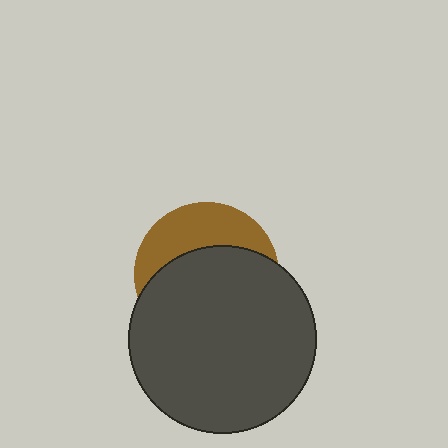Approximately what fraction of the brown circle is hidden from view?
Roughly 65% of the brown circle is hidden behind the dark gray circle.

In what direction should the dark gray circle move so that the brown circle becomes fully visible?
The dark gray circle should move down. That is the shortest direction to clear the overlap and leave the brown circle fully visible.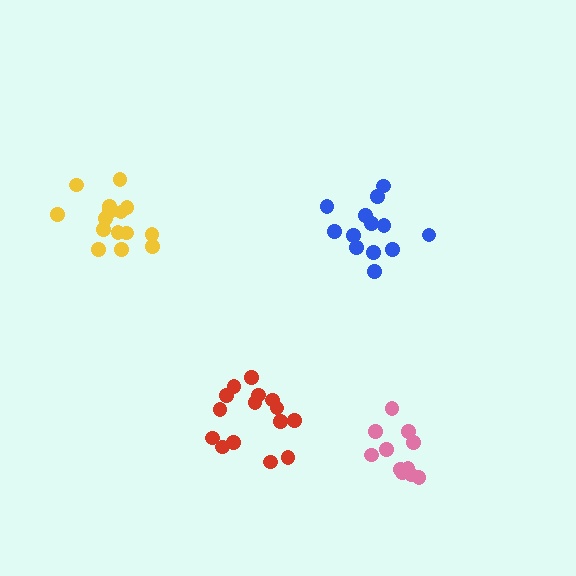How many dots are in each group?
Group 1: 16 dots, Group 2: 13 dots, Group 3: 15 dots, Group 4: 11 dots (55 total).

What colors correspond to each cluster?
The clusters are colored: yellow, blue, red, pink.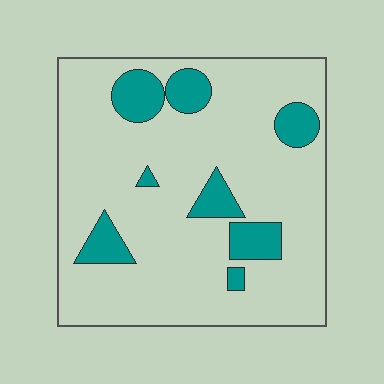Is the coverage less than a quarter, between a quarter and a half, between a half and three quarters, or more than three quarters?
Less than a quarter.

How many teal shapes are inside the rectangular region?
8.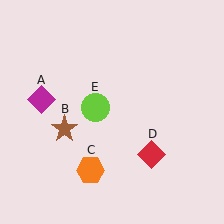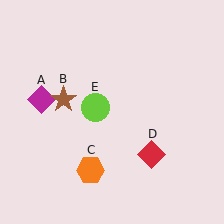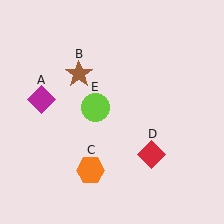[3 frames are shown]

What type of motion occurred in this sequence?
The brown star (object B) rotated clockwise around the center of the scene.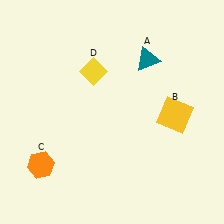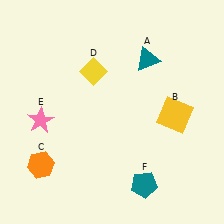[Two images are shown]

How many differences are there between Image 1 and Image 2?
There are 2 differences between the two images.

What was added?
A pink star (E), a teal pentagon (F) were added in Image 2.